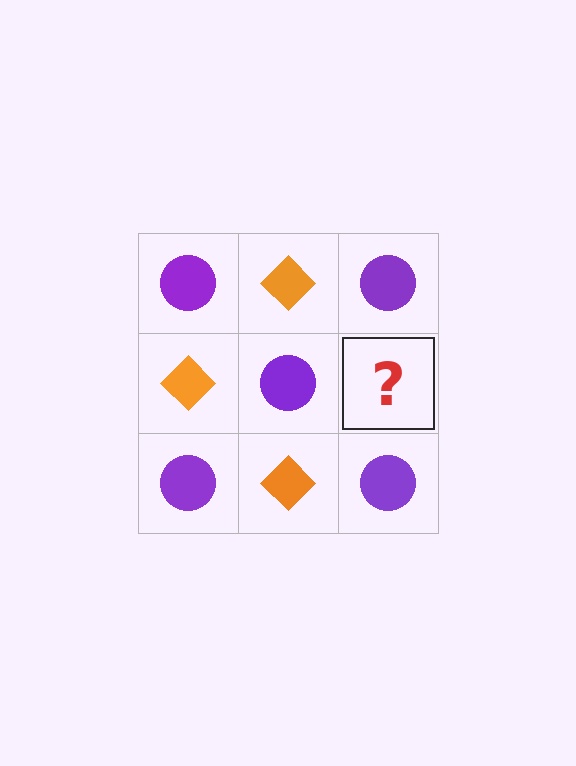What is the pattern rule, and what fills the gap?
The rule is that it alternates purple circle and orange diamond in a checkerboard pattern. The gap should be filled with an orange diamond.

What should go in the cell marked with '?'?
The missing cell should contain an orange diamond.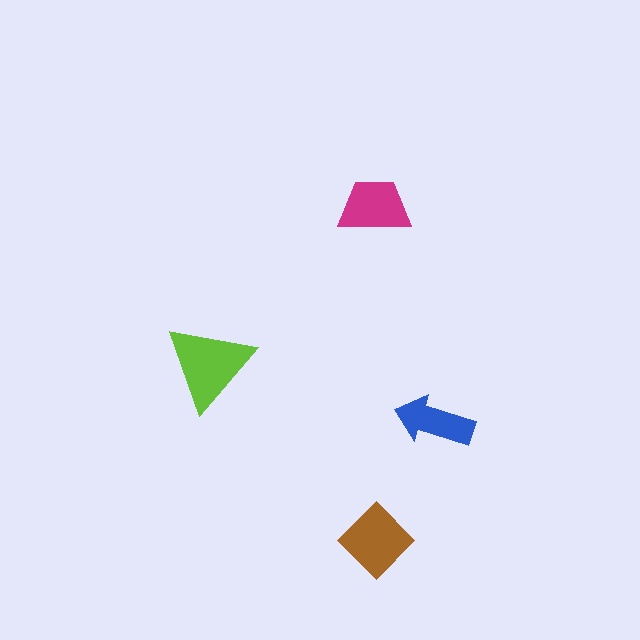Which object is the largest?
The lime triangle.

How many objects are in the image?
There are 4 objects in the image.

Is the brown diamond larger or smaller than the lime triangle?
Smaller.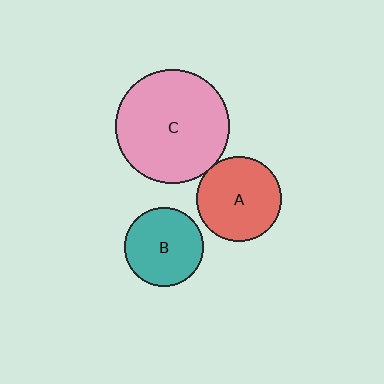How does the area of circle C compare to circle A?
Approximately 1.8 times.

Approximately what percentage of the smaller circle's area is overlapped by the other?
Approximately 5%.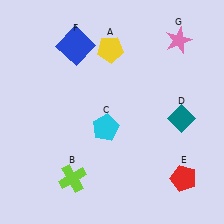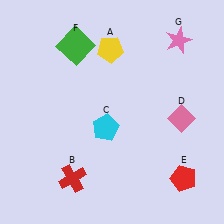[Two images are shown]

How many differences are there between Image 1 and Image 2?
There are 3 differences between the two images.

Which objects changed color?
B changed from lime to red. D changed from teal to pink. F changed from blue to green.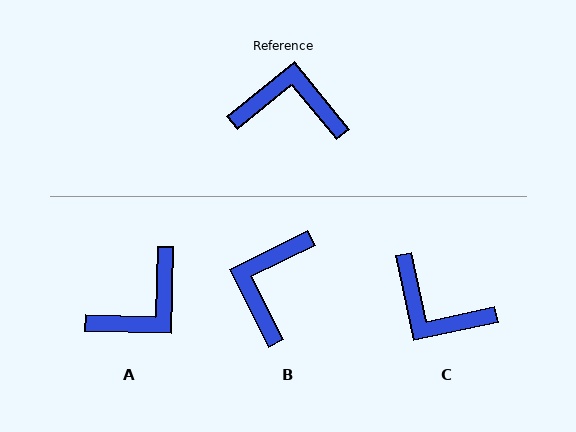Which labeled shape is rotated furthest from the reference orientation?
C, about 153 degrees away.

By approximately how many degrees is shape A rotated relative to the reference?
Approximately 131 degrees clockwise.